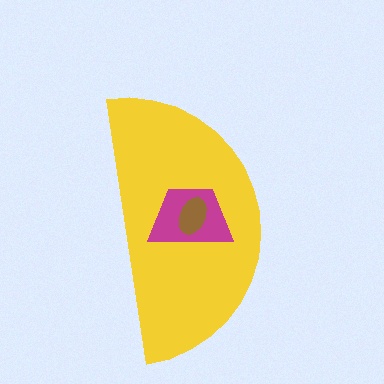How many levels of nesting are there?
3.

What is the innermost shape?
The brown ellipse.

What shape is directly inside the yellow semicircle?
The magenta trapezoid.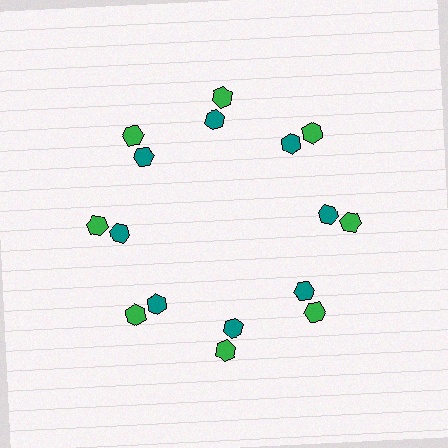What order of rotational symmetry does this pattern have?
This pattern has 8-fold rotational symmetry.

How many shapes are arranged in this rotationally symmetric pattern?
There are 16 shapes, arranged in 8 groups of 2.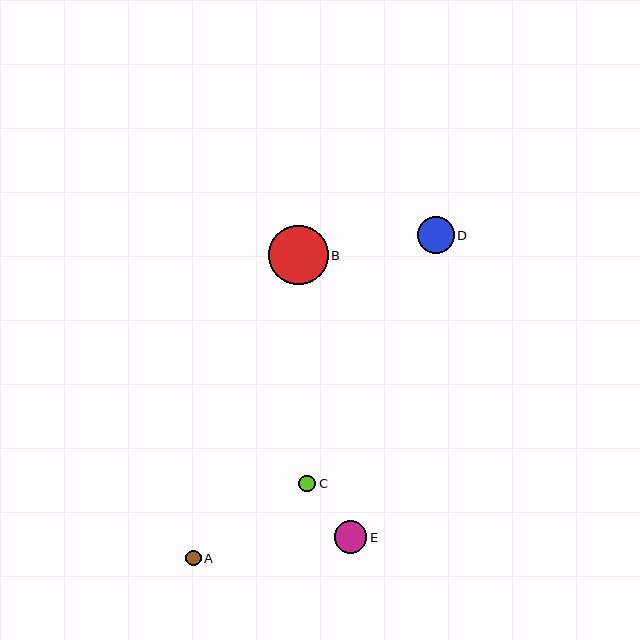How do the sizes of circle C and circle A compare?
Circle C and circle A are approximately the same size.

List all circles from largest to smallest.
From largest to smallest: B, D, E, C, A.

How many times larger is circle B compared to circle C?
Circle B is approximately 3.5 times the size of circle C.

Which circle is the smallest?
Circle A is the smallest with a size of approximately 15 pixels.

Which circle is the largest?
Circle B is the largest with a size of approximately 59 pixels.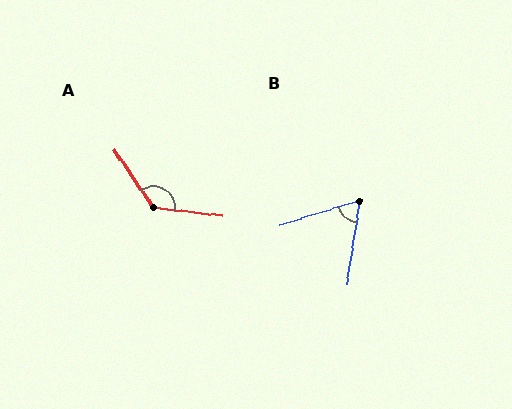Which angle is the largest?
A, at approximately 130 degrees.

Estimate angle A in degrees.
Approximately 130 degrees.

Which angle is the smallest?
B, at approximately 64 degrees.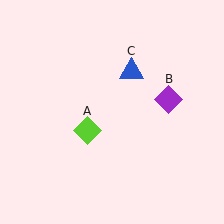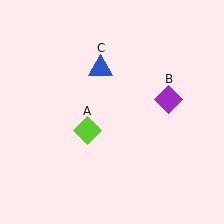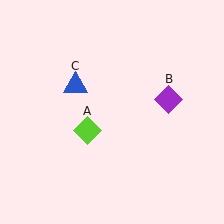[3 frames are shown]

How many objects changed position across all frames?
1 object changed position: blue triangle (object C).